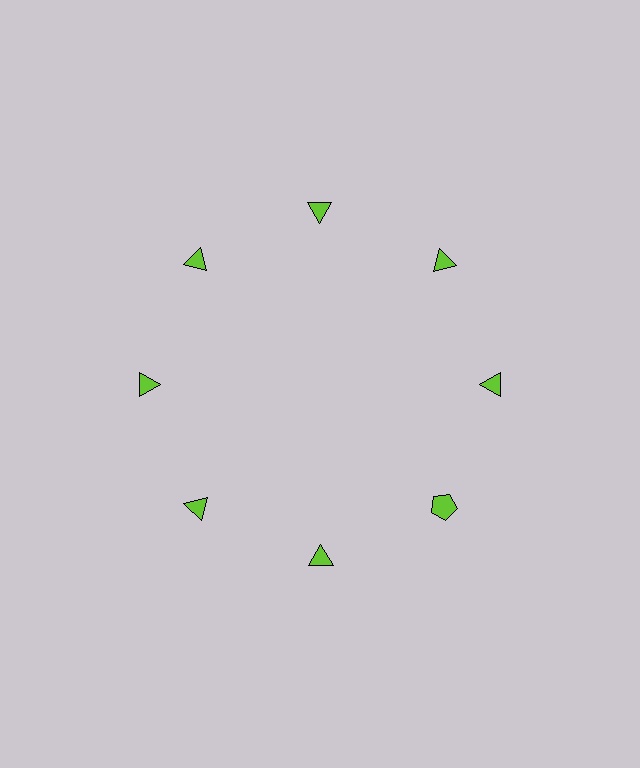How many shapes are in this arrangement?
There are 8 shapes arranged in a ring pattern.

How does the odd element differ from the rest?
It has a different shape: pentagon instead of triangle.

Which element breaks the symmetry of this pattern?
The lime pentagon at roughly the 4 o'clock position breaks the symmetry. All other shapes are lime triangles.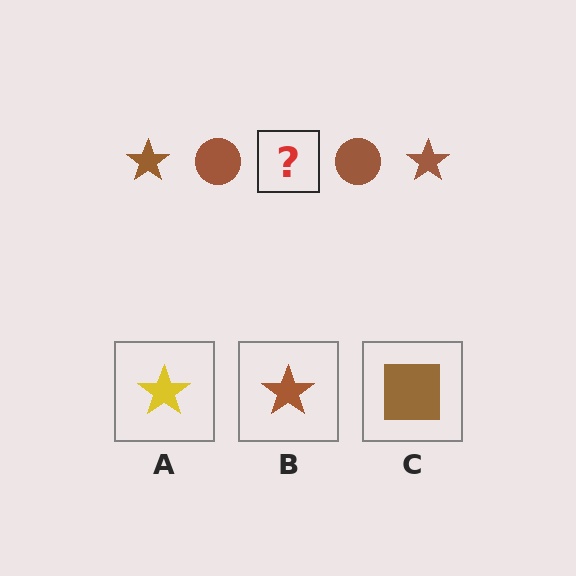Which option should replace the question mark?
Option B.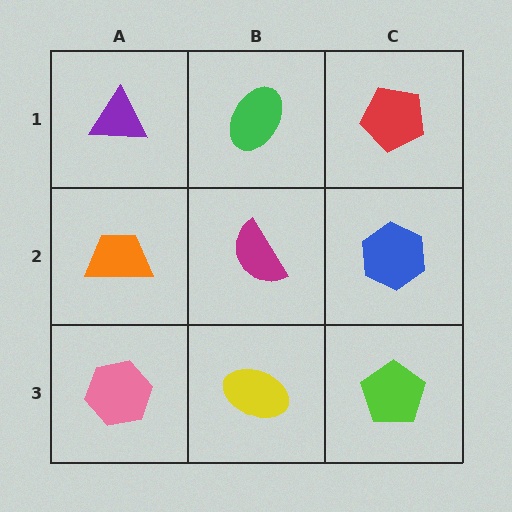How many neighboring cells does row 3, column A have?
2.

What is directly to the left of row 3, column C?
A yellow ellipse.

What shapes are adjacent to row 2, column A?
A purple triangle (row 1, column A), a pink hexagon (row 3, column A), a magenta semicircle (row 2, column B).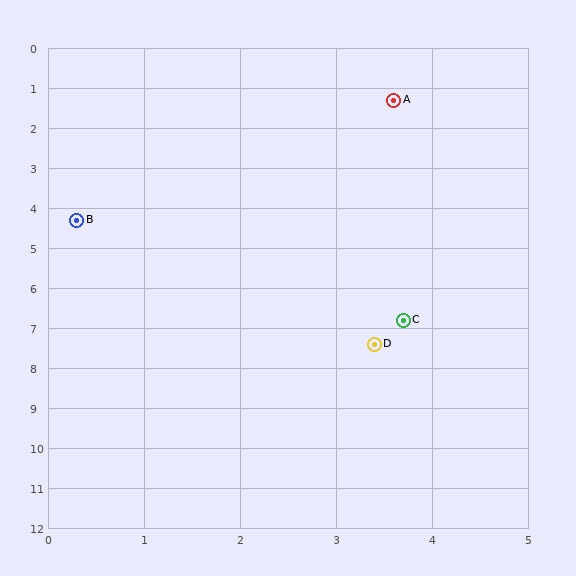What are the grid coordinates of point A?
Point A is at approximately (3.6, 1.3).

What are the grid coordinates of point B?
Point B is at approximately (0.3, 4.3).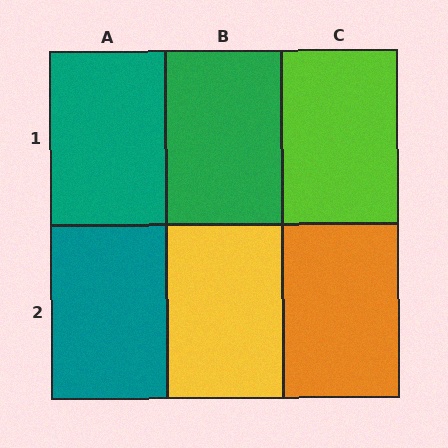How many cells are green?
1 cell is green.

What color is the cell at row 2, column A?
Teal.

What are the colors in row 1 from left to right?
Teal, green, lime.